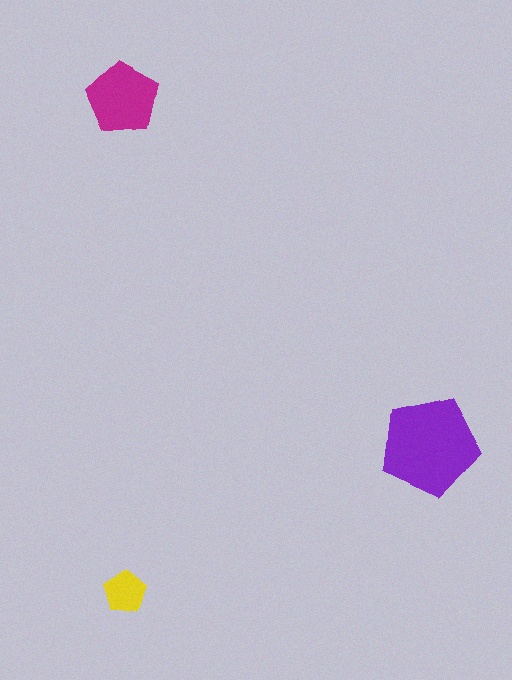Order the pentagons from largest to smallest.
the purple one, the magenta one, the yellow one.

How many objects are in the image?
There are 3 objects in the image.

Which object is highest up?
The magenta pentagon is topmost.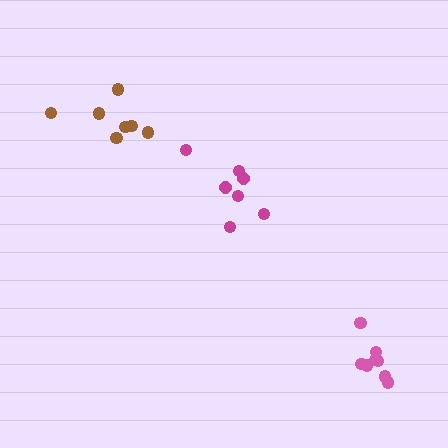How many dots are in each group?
Group 1: 7 dots, Group 2: 8 dots, Group 3: 7 dots (22 total).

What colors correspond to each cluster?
The clusters are colored: magenta, pink, brown.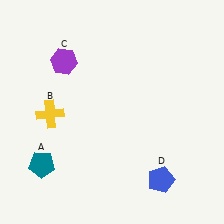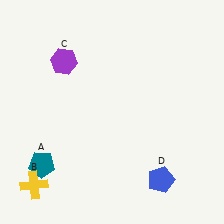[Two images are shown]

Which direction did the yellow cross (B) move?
The yellow cross (B) moved down.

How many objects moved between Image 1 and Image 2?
1 object moved between the two images.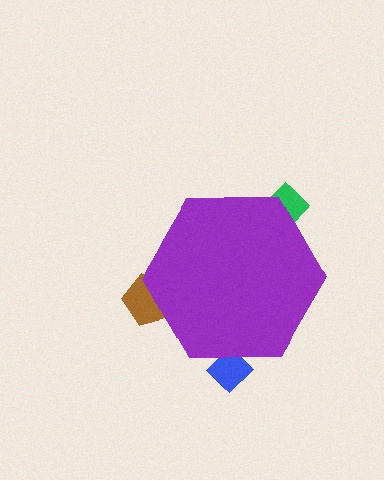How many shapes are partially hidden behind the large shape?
3 shapes are partially hidden.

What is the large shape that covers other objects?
A purple hexagon.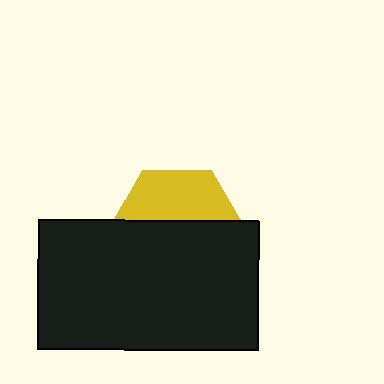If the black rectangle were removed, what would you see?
You would see the complete yellow hexagon.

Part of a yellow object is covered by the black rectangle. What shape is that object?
It is a hexagon.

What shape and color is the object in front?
The object in front is a black rectangle.